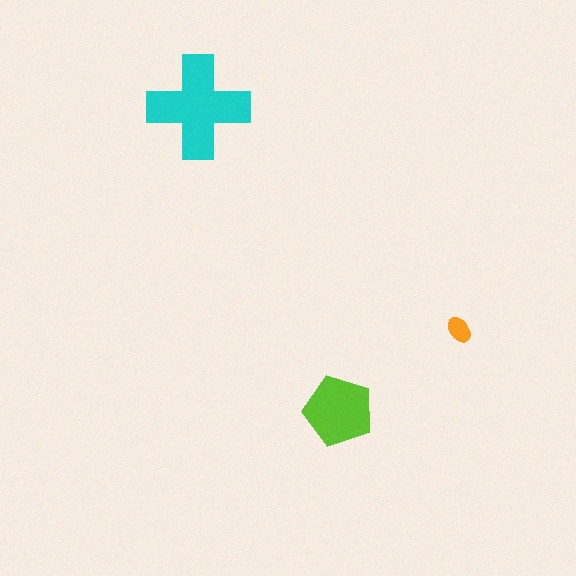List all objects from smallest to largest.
The orange ellipse, the lime pentagon, the cyan cross.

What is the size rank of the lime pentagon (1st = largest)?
2nd.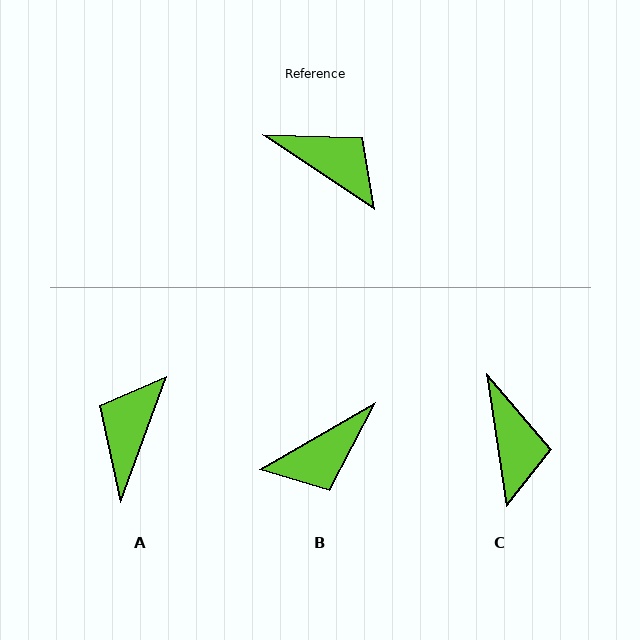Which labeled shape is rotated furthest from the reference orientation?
B, about 116 degrees away.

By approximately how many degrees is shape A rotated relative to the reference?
Approximately 104 degrees counter-clockwise.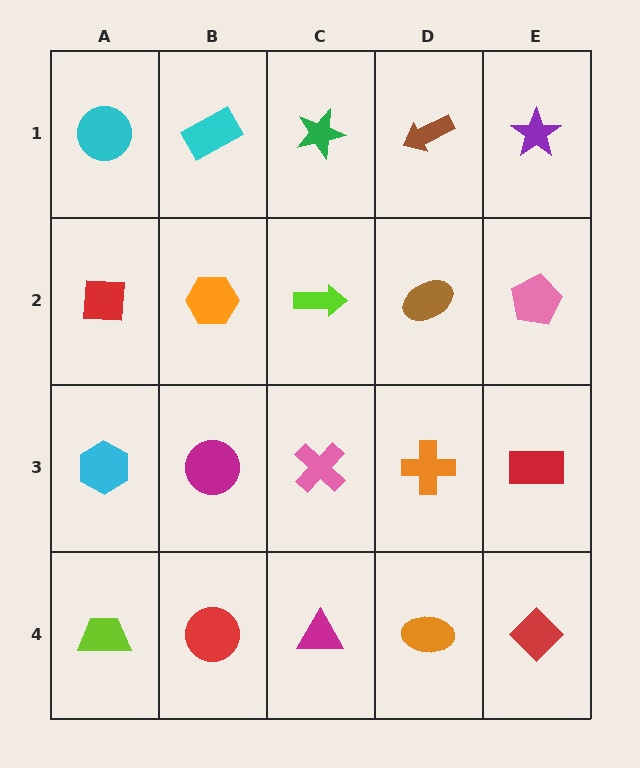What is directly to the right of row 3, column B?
A pink cross.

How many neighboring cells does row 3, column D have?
4.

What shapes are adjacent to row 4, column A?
A cyan hexagon (row 3, column A), a red circle (row 4, column B).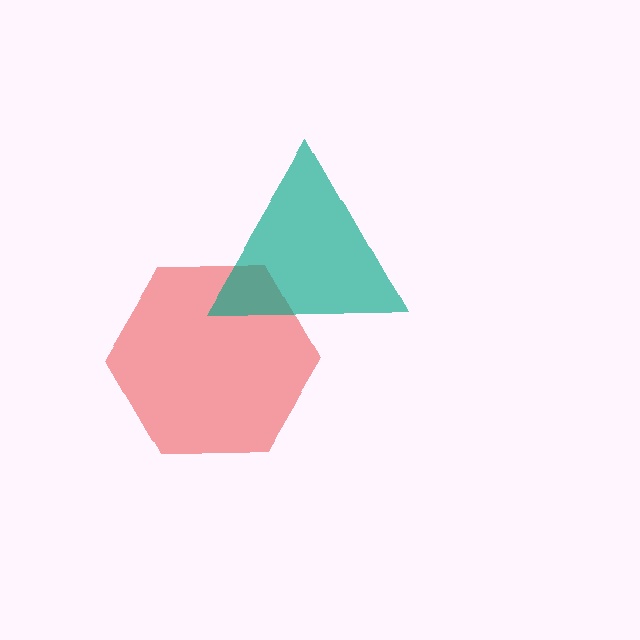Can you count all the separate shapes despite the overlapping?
Yes, there are 2 separate shapes.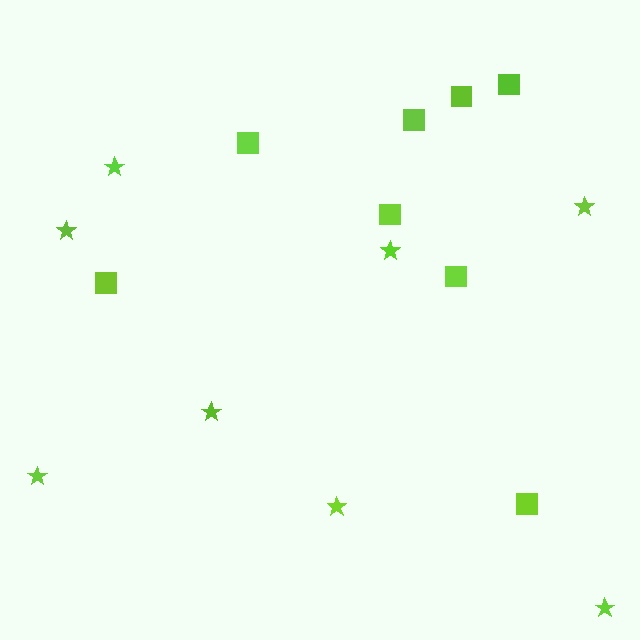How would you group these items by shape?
There are 2 groups: one group of stars (8) and one group of squares (8).